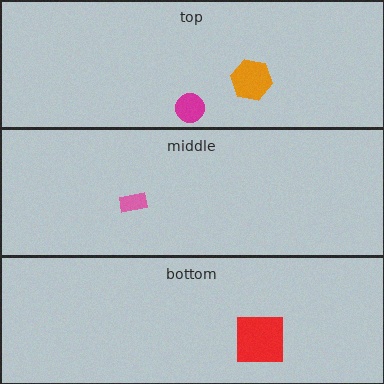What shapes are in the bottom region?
The red square.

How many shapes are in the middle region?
1.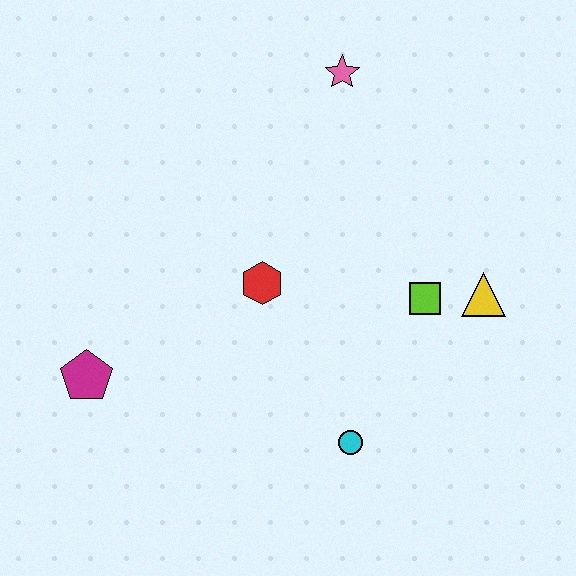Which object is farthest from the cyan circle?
The pink star is farthest from the cyan circle.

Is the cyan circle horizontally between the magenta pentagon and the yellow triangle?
Yes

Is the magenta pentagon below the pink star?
Yes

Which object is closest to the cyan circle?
The lime square is closest to the cyan circle.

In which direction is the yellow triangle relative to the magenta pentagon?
The yellow triangle is to the right of the magenta pentagon.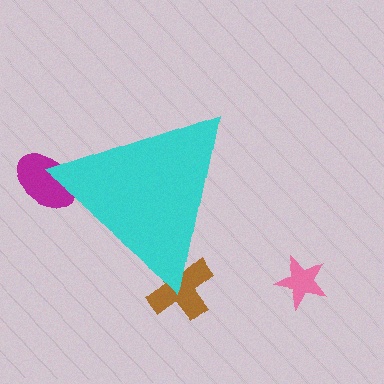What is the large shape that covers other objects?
A cyan triangle.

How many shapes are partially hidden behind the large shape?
2 shapes are partially hidden.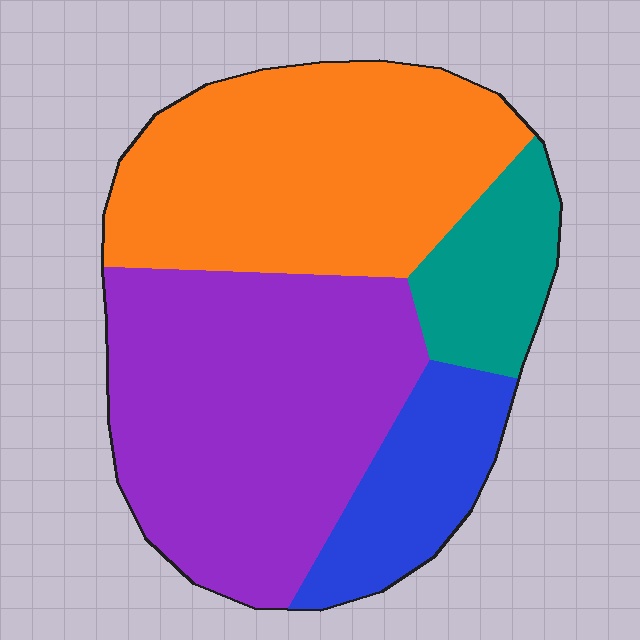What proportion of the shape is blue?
Blue covers 13% of the shape.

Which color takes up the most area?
Purple, at roughly 40%.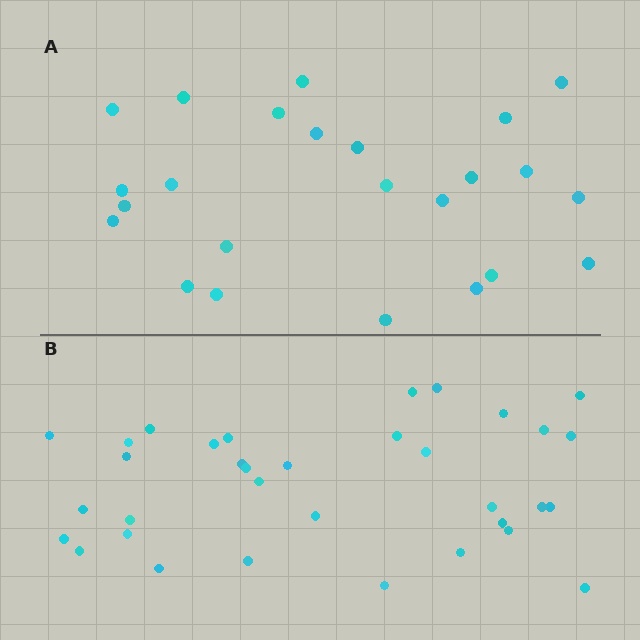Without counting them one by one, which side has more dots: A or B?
Region B (the bottom region) has more dots.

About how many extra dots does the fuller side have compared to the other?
Region B has roughly 10 or so more dots than region A.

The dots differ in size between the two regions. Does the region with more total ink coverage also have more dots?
No. Region A has more total ink coverage because its dots are larger, but region B actually contains more individual dots. Total area can be misleading — the number of items is what matters here.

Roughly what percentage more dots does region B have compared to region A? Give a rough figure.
About 40% more.